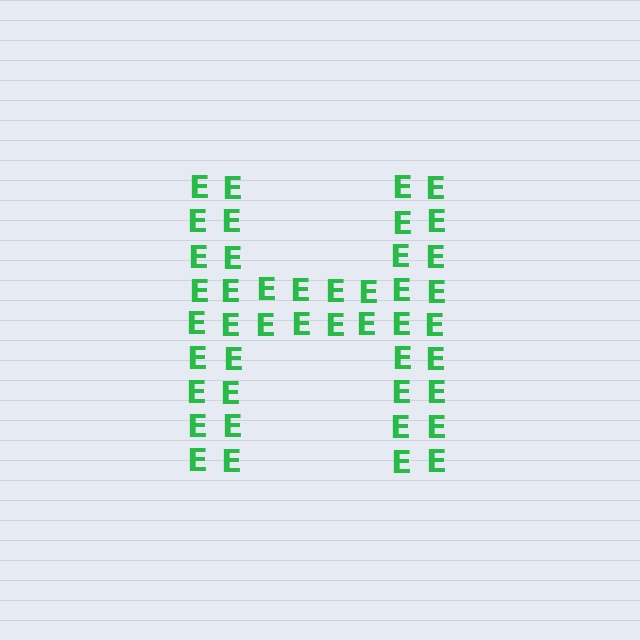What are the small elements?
The small elements are letter E's.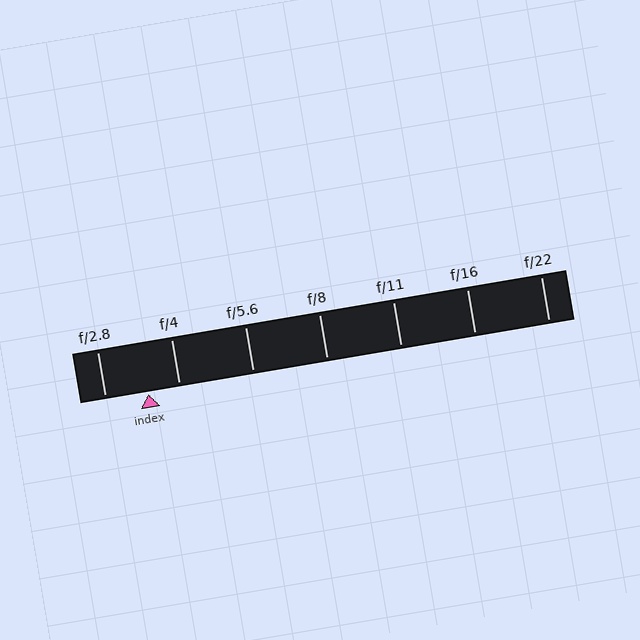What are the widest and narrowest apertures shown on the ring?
The widest aperture shown is f/2.8 and the narrowest is f/22.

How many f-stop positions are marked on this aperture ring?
There are 7 f-stop positions marked.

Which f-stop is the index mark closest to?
The index mark is closest to f/4.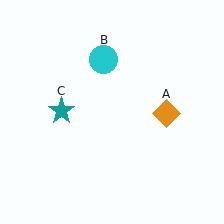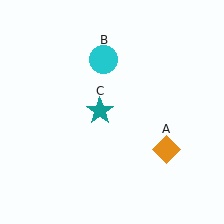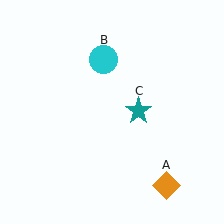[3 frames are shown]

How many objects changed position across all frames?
2 objects changed position: orange diamond (object A), teal star (object C).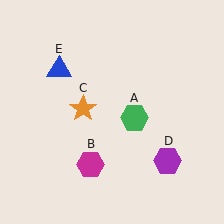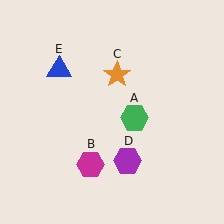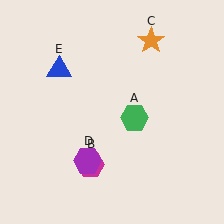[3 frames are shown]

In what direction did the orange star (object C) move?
The orange star (object C) moved up and to the right.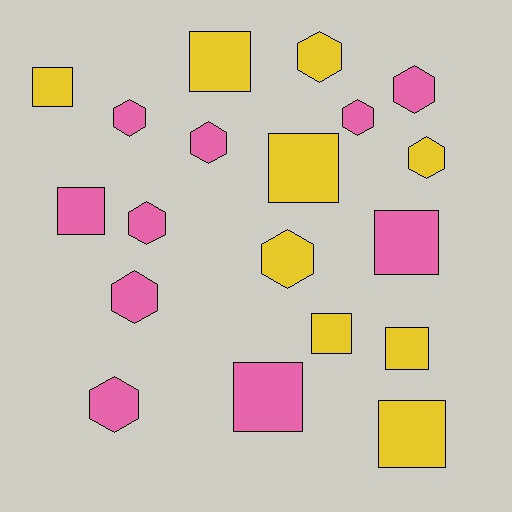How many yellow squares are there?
There are 6 yellow squares.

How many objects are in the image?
There are 19 objects.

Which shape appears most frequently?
Hexagon, with 10 objects.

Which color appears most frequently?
Pink, with 10 objects.